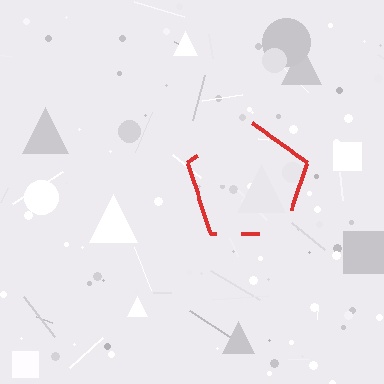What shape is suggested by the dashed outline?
The dashed outline suggests a pentagon.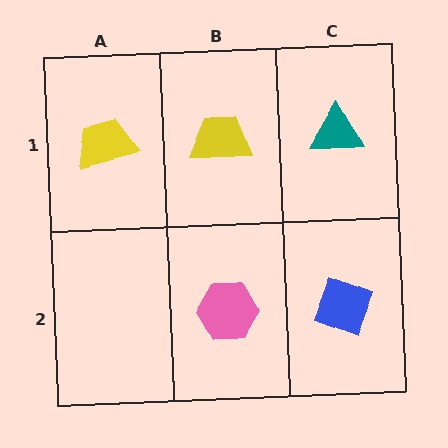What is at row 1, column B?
A yellow trapezoid.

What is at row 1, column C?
A teal triangle.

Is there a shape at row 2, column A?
No, that cell is empty.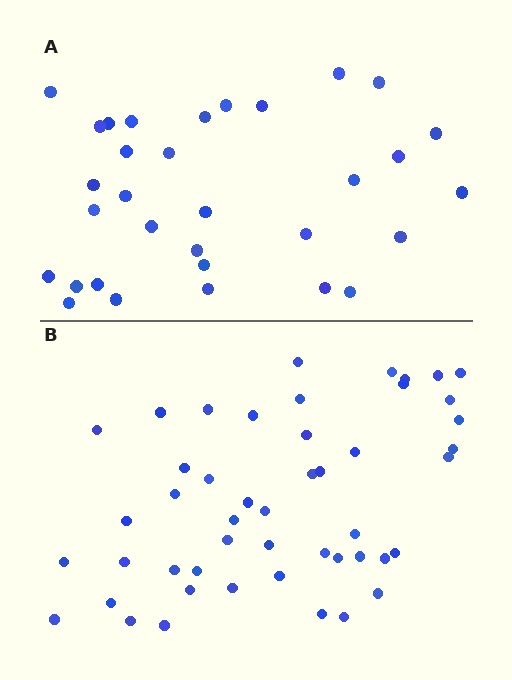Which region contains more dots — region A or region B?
Region B (the bottom region) has more dots.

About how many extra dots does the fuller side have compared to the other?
Region B has approximately 15 more dots than region A.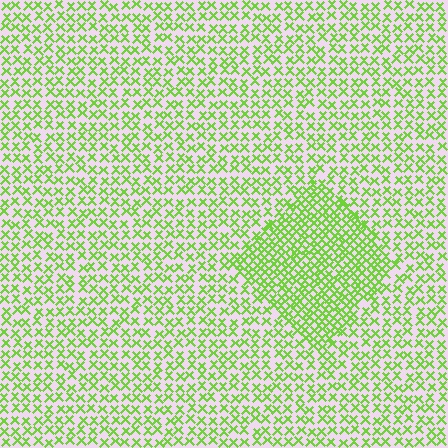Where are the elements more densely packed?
The elements are more densely packed inside the diamond boundary.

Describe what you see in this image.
The image contains small lime elements arranged at two different densities. A diamond-shaped region is visible where the elements are more densely packed than the surrounding area.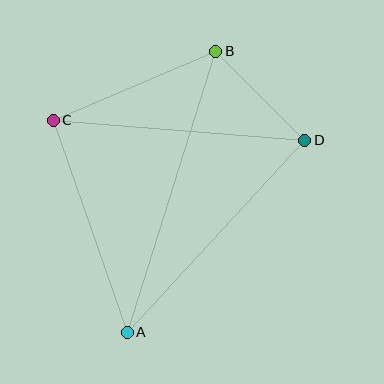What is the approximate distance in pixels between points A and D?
The distance between A and D is approximately 261 pixels.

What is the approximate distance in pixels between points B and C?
The distance between B and C is approximately 176 pixels.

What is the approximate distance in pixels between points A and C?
The distance between A and C is approximately 225 pixels.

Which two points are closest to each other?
Points B and D are closest to each other.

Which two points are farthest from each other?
Points A and B are farthest from each other.